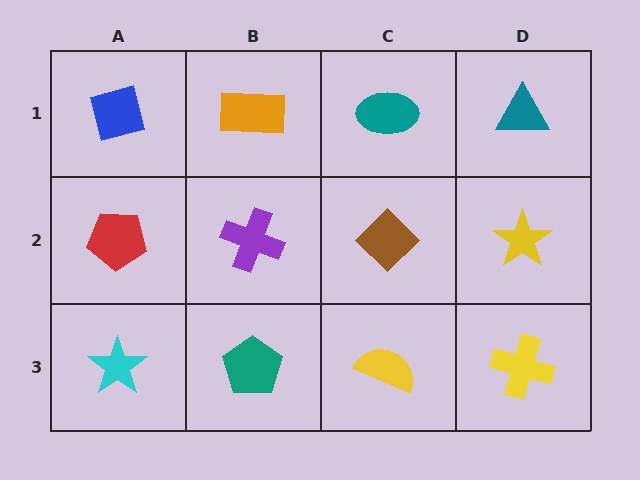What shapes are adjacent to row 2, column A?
A blue square (row 1, column A), a cyan star (row 3, column A), a purple cross (row 2, column B).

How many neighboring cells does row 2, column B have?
4.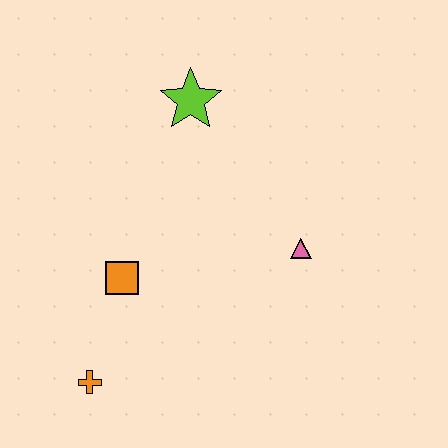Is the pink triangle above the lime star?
No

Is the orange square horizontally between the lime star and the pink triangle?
No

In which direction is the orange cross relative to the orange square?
The orange cross is below the orange square.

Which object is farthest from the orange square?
The lime star is farthest from the orange square.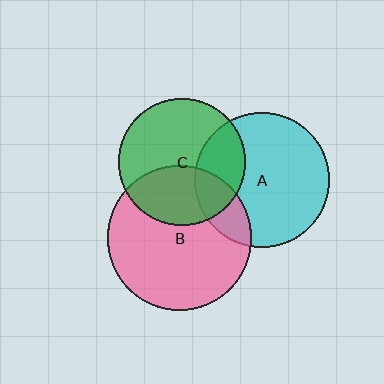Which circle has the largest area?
Circle B (pink).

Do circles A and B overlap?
Yes.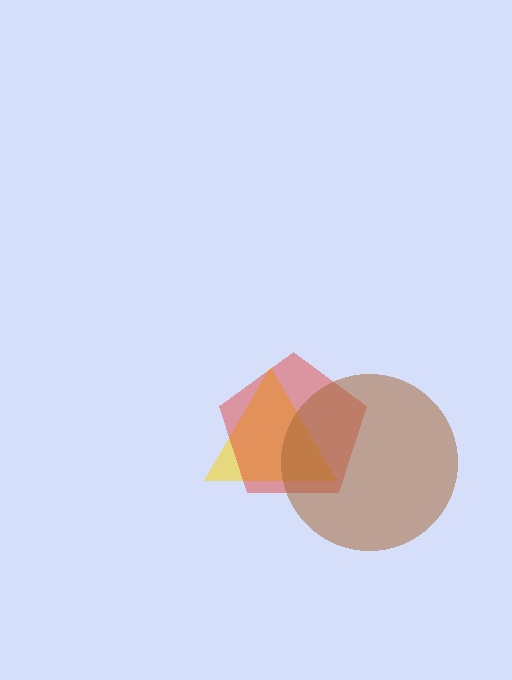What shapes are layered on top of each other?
The layered shapes are: a yellow triangle, a red pentagon, a brown circle.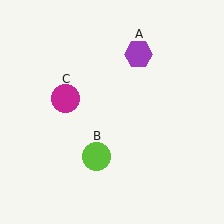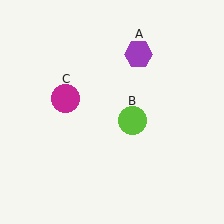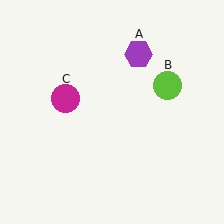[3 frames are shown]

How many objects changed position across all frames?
1 object changed position: lime circle (object B).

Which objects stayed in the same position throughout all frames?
Purple hexagon (object A) and magenta circle (object C) remained stationary.